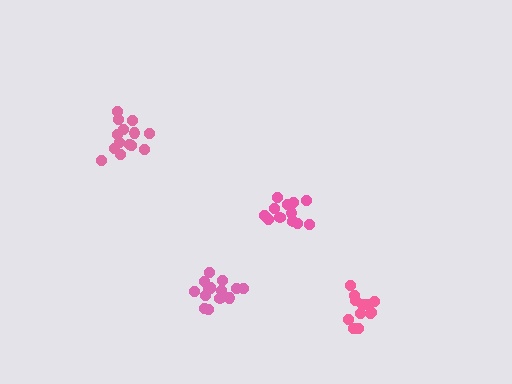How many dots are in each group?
Group 1: 14 dots, Group 2: 12 dots, Group 3: 16 dots, Group 4: 12 dots (54 total).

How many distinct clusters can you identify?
There are 4 distinct clusters.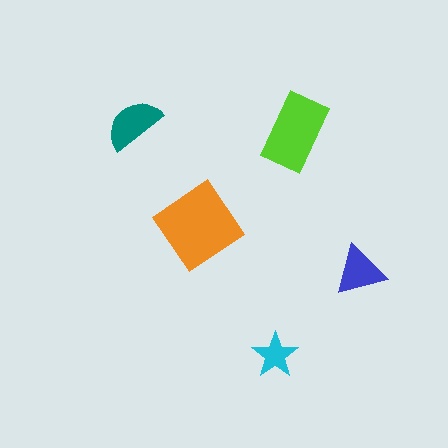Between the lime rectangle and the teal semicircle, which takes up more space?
The lime rectangle.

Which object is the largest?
The orange diamond.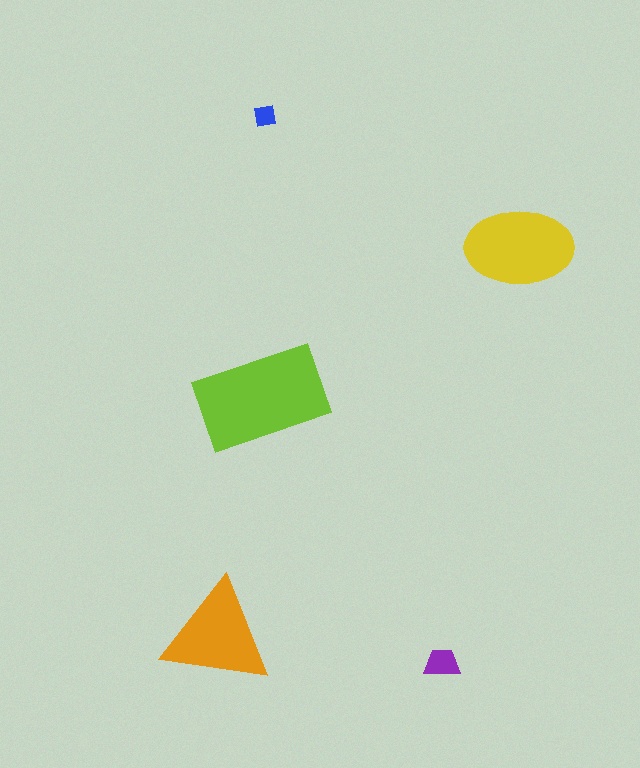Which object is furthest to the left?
The orange triangle is leftmost.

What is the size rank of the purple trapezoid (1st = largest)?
4th.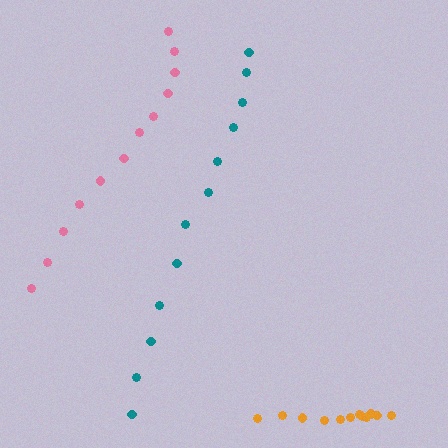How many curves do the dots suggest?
There are 3 distinct paths.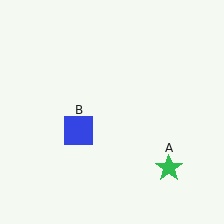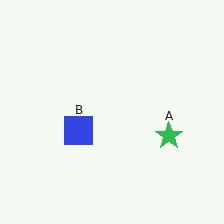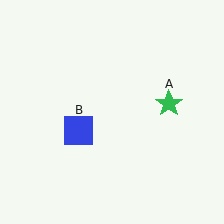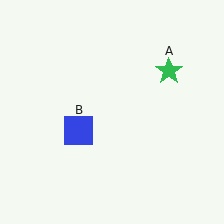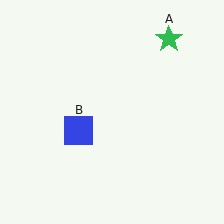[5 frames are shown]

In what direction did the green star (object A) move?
The green star (object A) moved up.